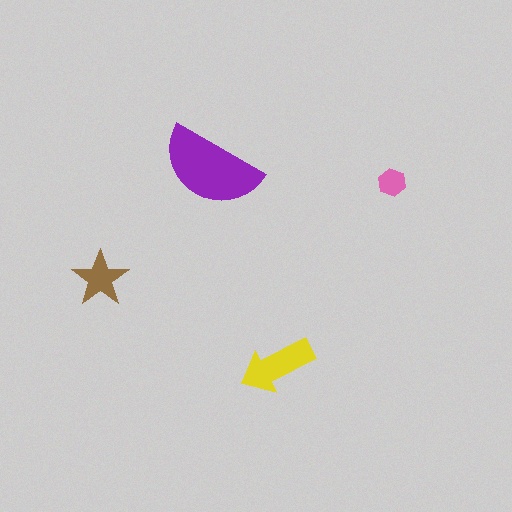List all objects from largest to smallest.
The purple semicircle, the yellow arrow, the brown star, the pink hexagon.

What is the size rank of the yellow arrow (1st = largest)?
2nd.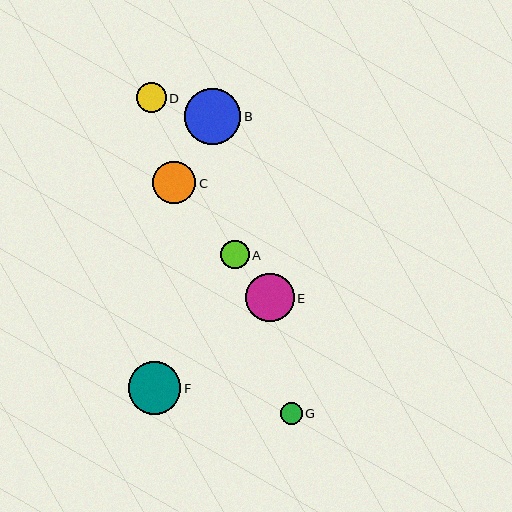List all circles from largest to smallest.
From largest to smallest: B, F, E, C, D, A, G.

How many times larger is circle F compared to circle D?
Circle F is approximately 1.7 times the size of circle D.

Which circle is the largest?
Circle B is the largest with a size of approximately 56 pixels.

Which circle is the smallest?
Circle G is the smallest with a size of approximately 22 pixels.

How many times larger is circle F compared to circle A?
Circle F is approximately 1.8 times the size of circle A.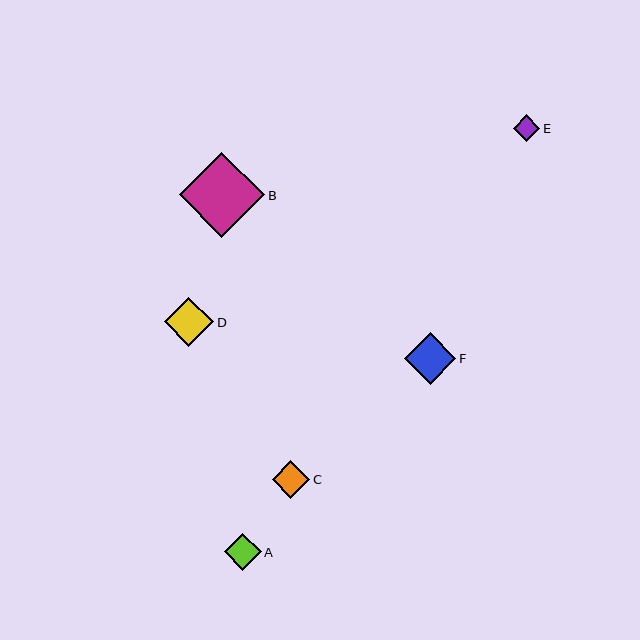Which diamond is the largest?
Diamond B is the largest with a size of approximately 85 pixels.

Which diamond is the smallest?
Diamond E is the smallest with a size of approximately 27 pixels.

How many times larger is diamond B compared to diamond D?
Diamond B is approximately 1.7 times the size of diamond D.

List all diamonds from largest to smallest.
From largest to smallest: B, F, D, C, A, E.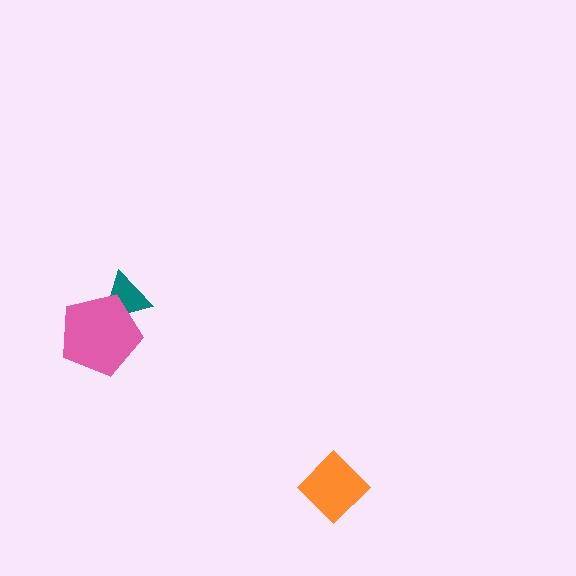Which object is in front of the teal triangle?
The pink pentagon is in front of the teal triangle.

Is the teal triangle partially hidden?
Yes, it is partially covered by another shape.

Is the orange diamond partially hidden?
No, no other shape covers it.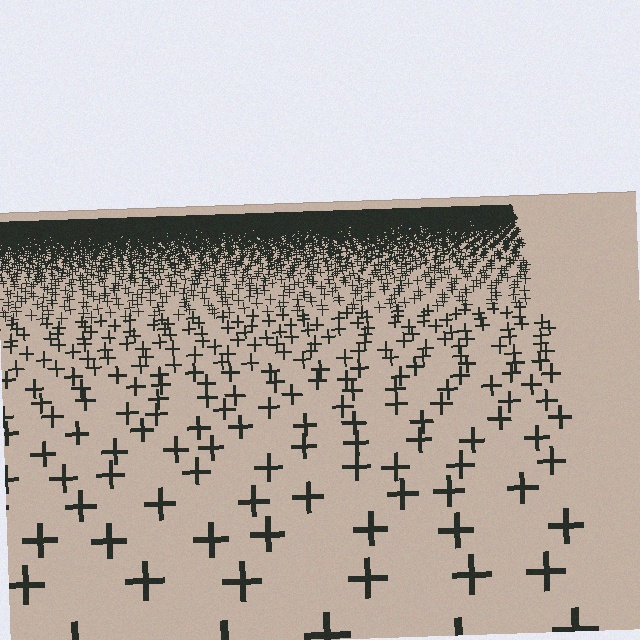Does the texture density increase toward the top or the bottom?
Density increases toward the top.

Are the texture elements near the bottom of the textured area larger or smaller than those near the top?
Larger. Near the bottom, elements are closer to the viewer and appear at a bigger on-screen size.